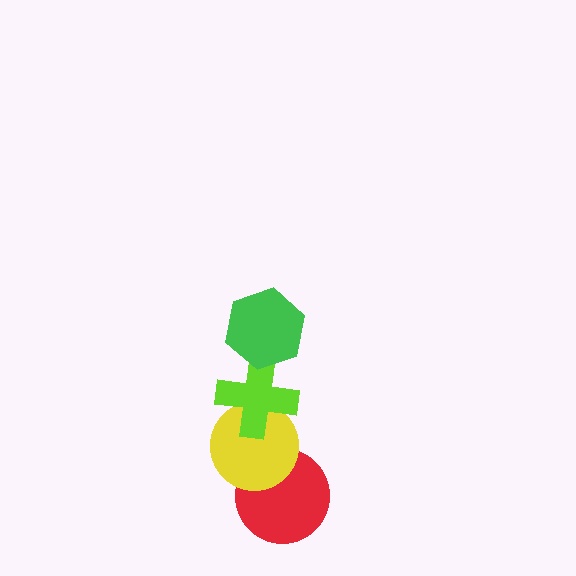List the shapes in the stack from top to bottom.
From top to bottom: the green hexagon, the lime cross, the yellow circle, the red circle.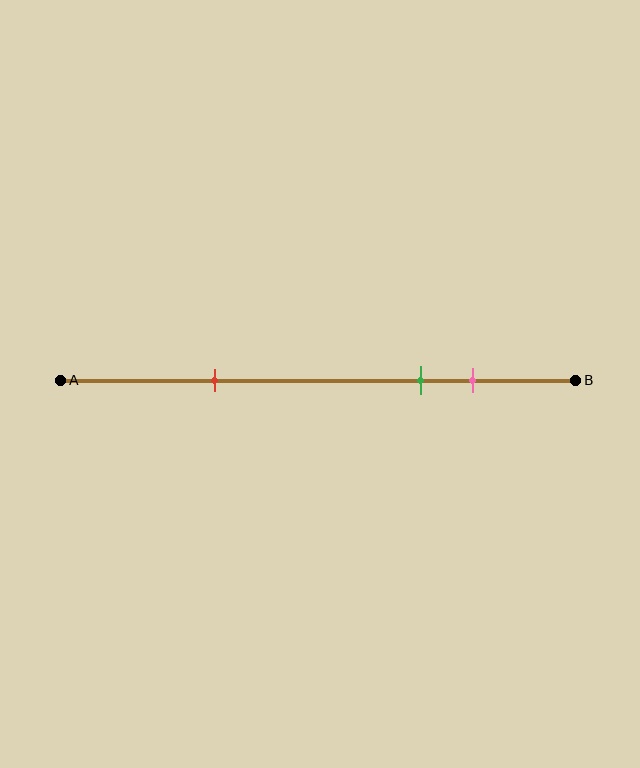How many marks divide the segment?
There are 3 marks dividing the segment.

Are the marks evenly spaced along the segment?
No, the marks are not evenly spaced.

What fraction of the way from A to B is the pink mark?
The pink mark is approximately 80% (0.8) of the way from A to B.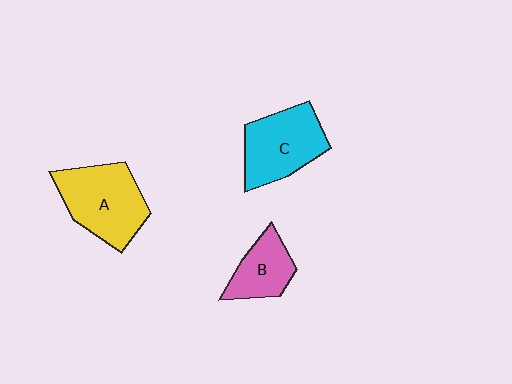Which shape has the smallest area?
Shape B (pink).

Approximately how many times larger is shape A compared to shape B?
Approximately 1.7 times.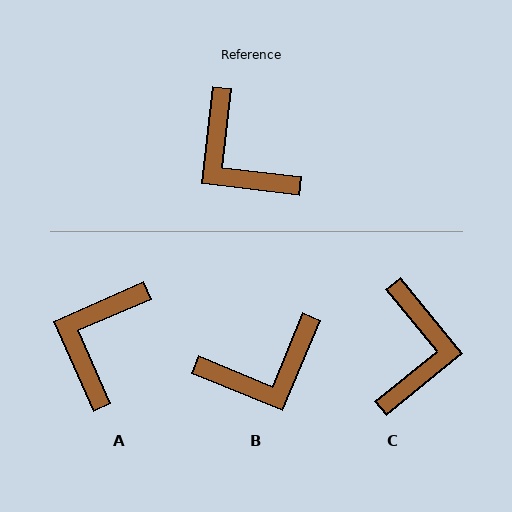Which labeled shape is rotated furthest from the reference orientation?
C, about 136 degrees away.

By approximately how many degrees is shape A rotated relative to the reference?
Approximately 60 degrees clockwise.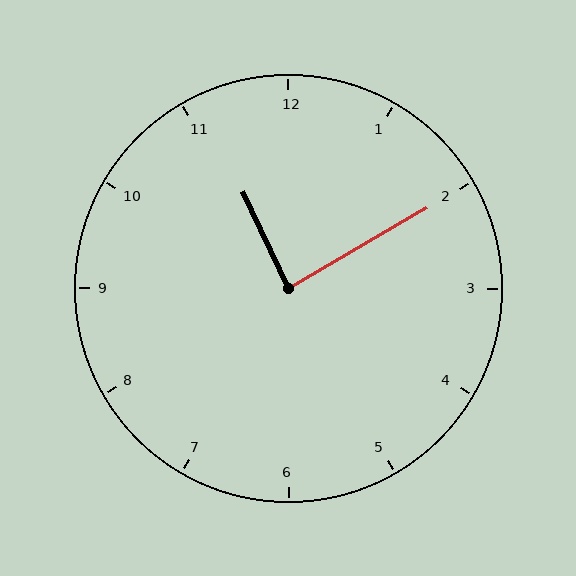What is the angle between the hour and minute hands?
Approximately 85 degrees.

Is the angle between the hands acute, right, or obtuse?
It is right.